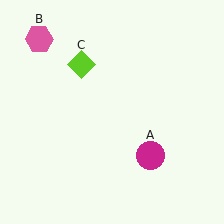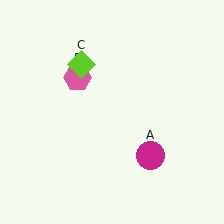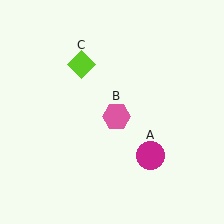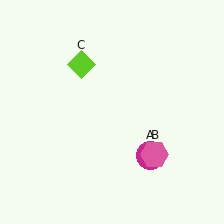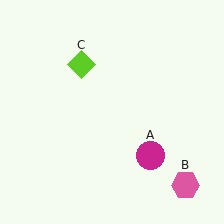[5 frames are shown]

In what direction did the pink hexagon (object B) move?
The pink hexagon (object B) moved down and to the right.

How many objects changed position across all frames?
1 object changed position: pink hexagon (object B).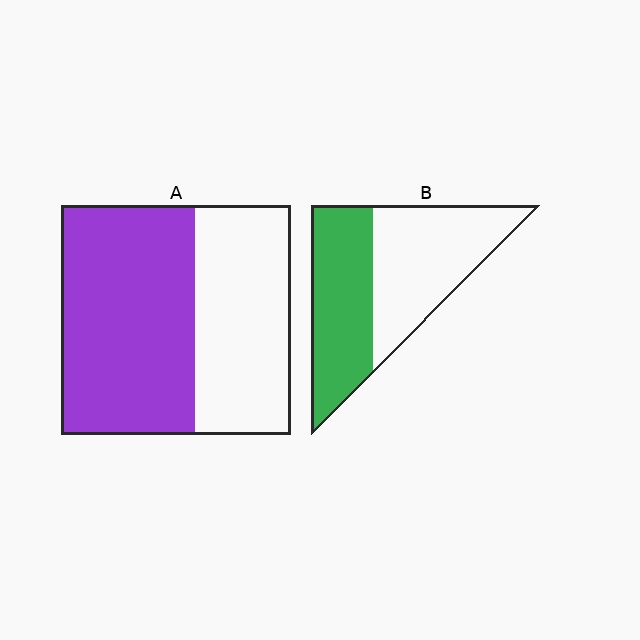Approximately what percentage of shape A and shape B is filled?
A is approximately 60% and B is approximately 45%.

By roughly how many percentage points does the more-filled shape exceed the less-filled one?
By roughly 10 percentage points (A over B).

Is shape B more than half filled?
Roughly half.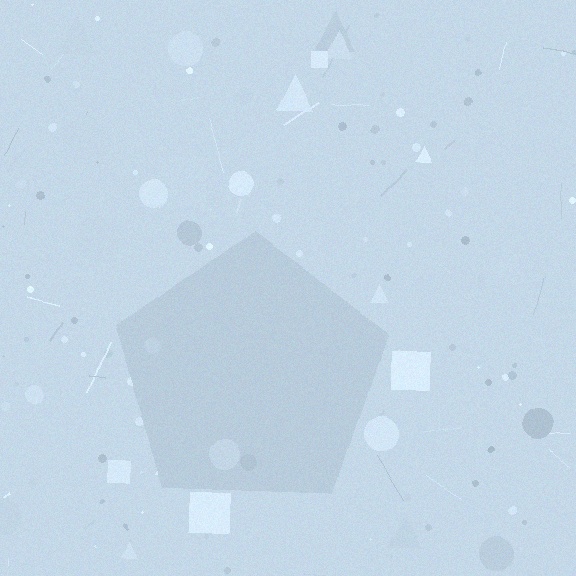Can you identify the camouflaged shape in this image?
The camouflaged shape is a pentagon.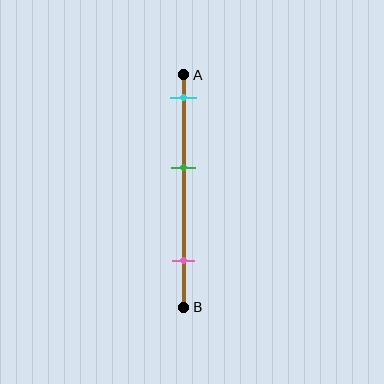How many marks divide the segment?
There are 3 marks dividing the segment.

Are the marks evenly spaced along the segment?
Yes, the marks are approximately evenly spaced.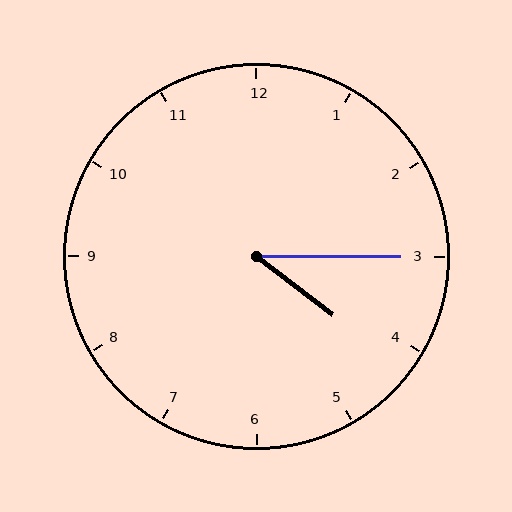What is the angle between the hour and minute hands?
Approximately 38 degrees.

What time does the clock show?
4:15.